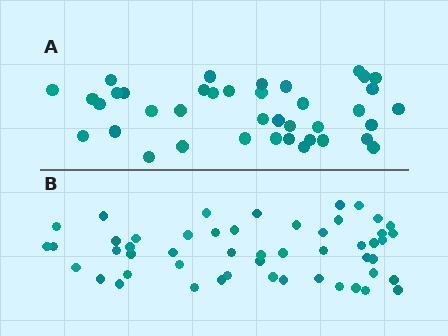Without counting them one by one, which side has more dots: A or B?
Region B (the bottom region) has more dots.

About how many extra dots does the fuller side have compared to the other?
Region B has roughly 12 or so more dots than region A.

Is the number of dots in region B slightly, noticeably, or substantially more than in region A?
Region B has noticeably more, but not dramatically so. The ratio is roughly 1.3 to 1.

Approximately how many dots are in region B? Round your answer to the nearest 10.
About 50 dots. (The exact count is 51, which rounds to 50.)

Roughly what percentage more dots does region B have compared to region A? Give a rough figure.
About 30% more.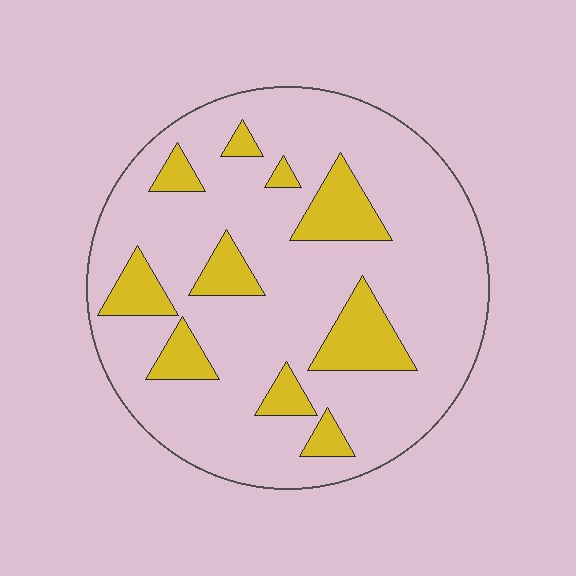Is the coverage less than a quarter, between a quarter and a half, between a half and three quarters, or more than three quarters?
Less than a quarter.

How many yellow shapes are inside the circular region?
10.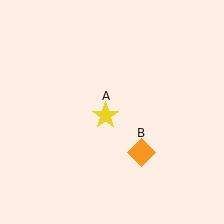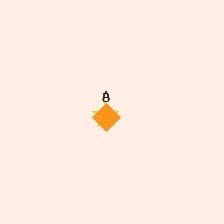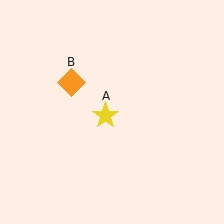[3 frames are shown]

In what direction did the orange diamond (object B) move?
The orange diamond (object B) moved up and to the left.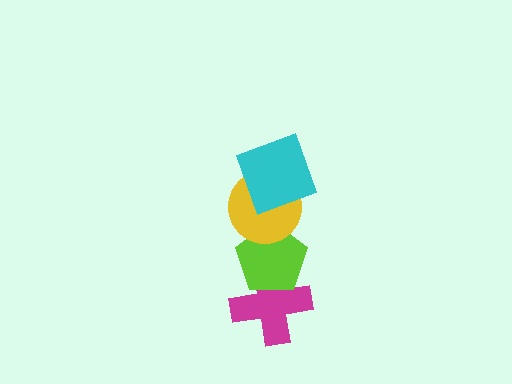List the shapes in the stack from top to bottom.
From top to bottom: the cyan square, the yellow circle, the lime pentagon, the magenta cross.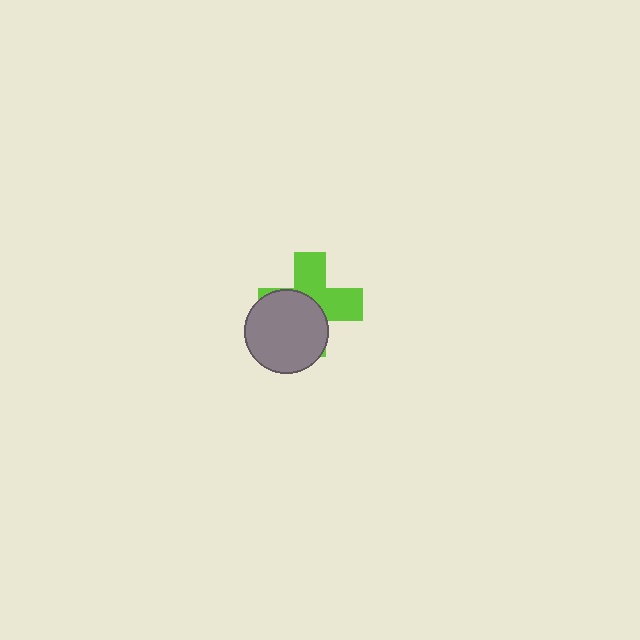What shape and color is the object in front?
The object in front is a gray circle.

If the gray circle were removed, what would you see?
You would see the complete lime cross.